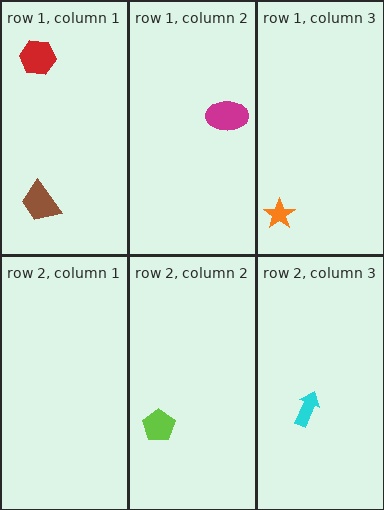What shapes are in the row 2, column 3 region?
The cyan arrow.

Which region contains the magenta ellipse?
The row 1, column 2 region.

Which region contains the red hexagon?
The row 1, column 1 region.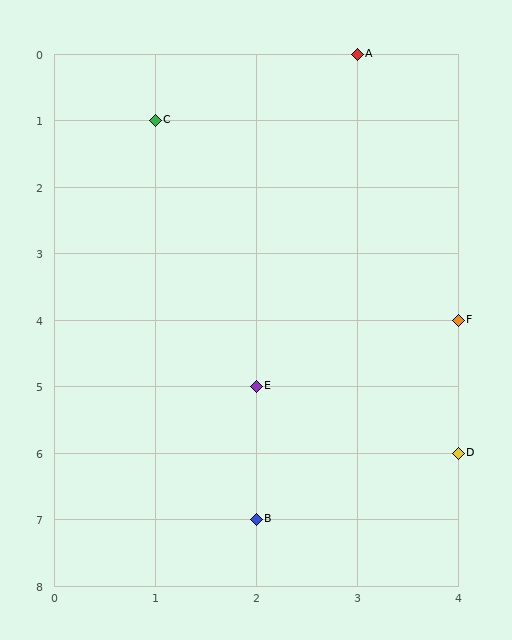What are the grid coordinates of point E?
Point E is at grid coordinates (2, 5).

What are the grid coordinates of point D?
Point D is at grid coordinates (4, 6).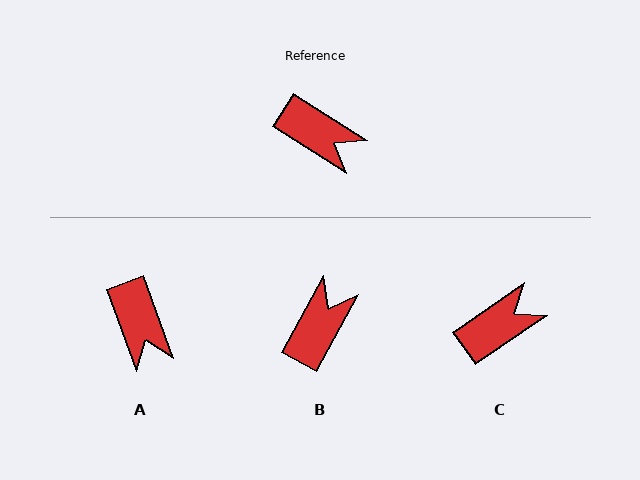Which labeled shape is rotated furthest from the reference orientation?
B, about 94 degrees away.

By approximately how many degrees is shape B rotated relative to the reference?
Approximately 94 degrees counter-clockwise.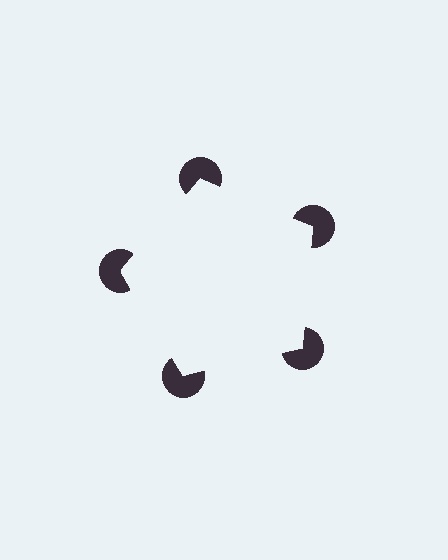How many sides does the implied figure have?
5 sides.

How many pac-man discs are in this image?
There are 5 — one at each vertex of the illusory pentagon.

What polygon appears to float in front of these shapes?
An illusory pentagon — its edges are inferred from the aligned wedge cuts in the pac-man discs, not physically drawn.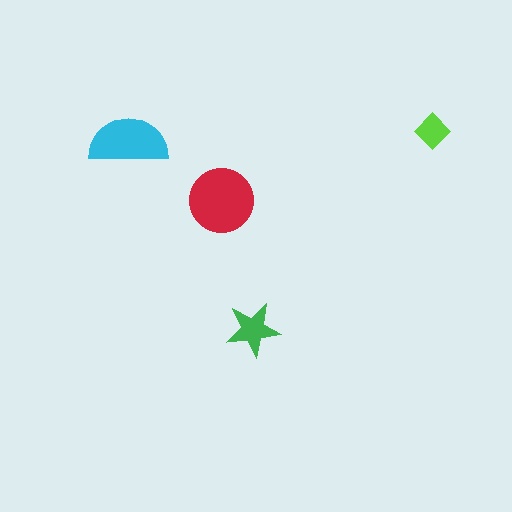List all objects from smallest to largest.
The lime diamond, the green star, the cyan semicircle, the red circle.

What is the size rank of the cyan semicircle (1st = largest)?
2nd.